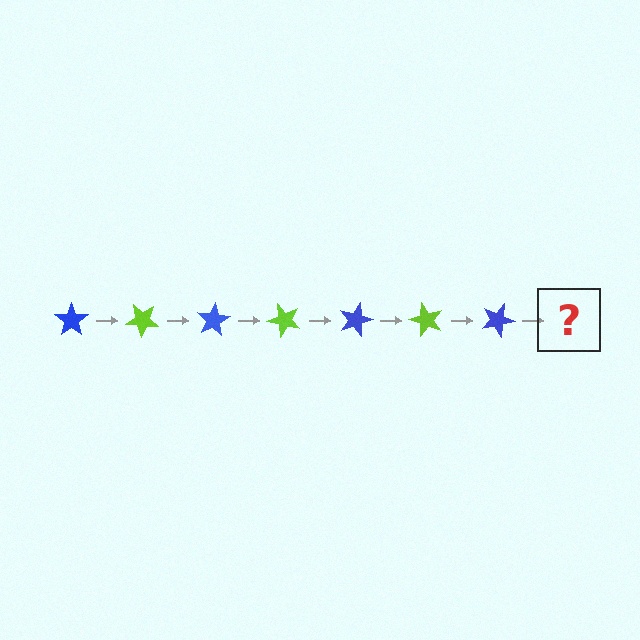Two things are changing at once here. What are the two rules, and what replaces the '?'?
The two rules are that it rotates 40 degrees each step and the color cycles through blue and lime. The '?' should be a lime star, rotated 280 degrees from the start.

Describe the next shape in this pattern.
It should be a lime star, rotated 280 degrees from the start.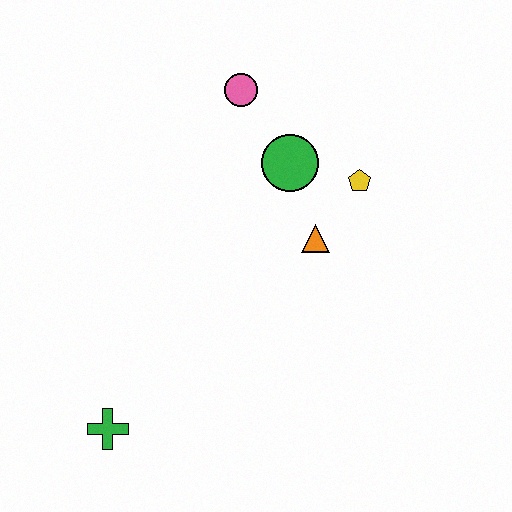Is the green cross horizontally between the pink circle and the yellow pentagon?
No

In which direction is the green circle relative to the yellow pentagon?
The green circle is to the left of the yellow pentagon.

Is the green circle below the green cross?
No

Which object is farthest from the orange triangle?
The green cross is farthest from the orange triangle.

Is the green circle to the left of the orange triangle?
Yes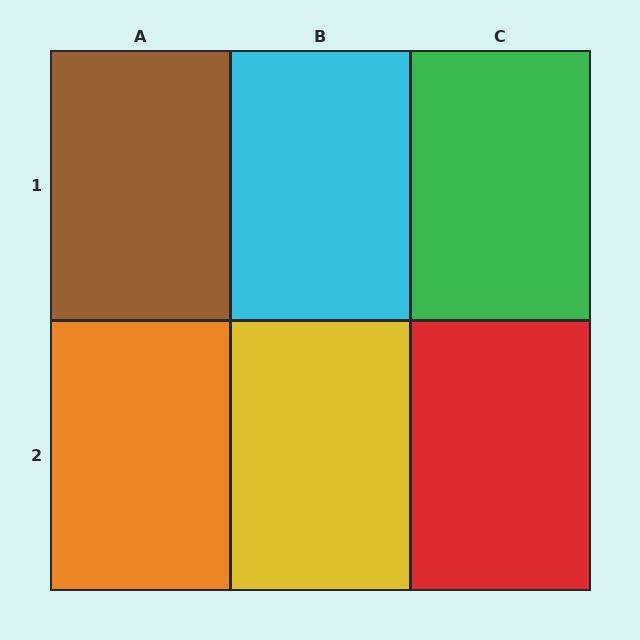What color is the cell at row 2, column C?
Red.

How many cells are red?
1 cell is red.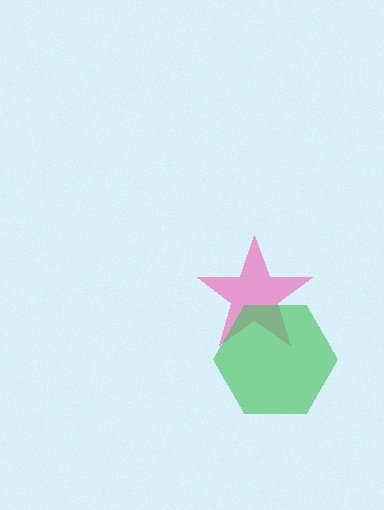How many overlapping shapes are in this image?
There are 2 overlapping shapes in the image.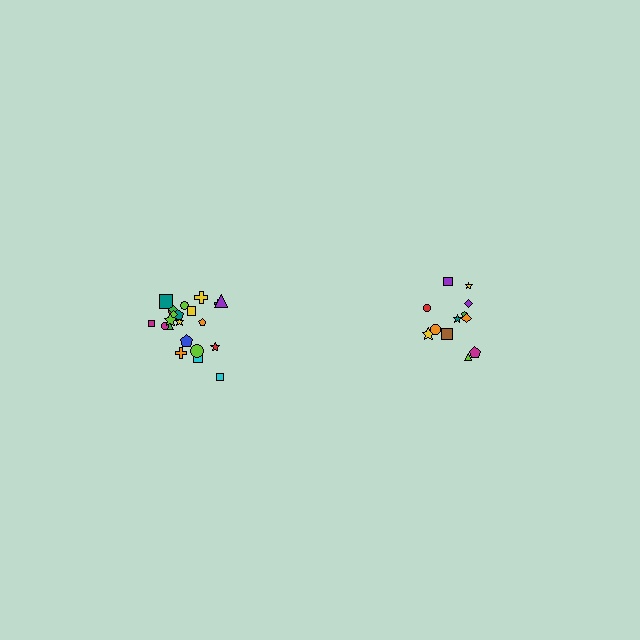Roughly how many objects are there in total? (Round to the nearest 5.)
Roughly 35 objects in total.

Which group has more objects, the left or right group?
The left group.